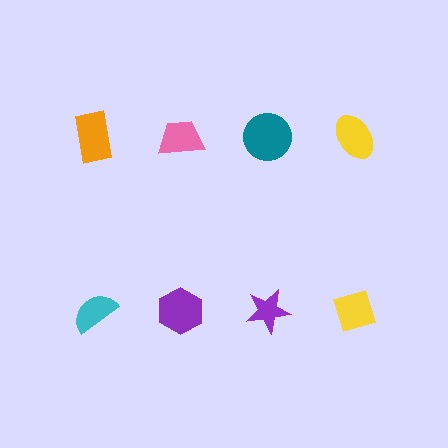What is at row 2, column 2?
A purple hexagon.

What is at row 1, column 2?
A pink trapezoid.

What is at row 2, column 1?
A cyan semicircle.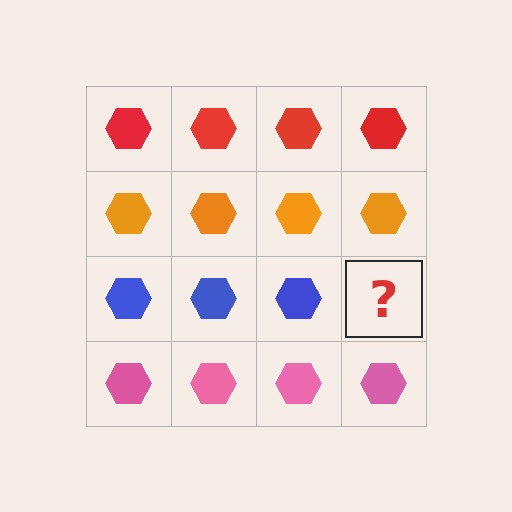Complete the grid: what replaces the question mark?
The question mark should be replaced with a blue hexagon.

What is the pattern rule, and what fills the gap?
The rule is that each row has a consistent color. The gap should be filled with a blue hexagon.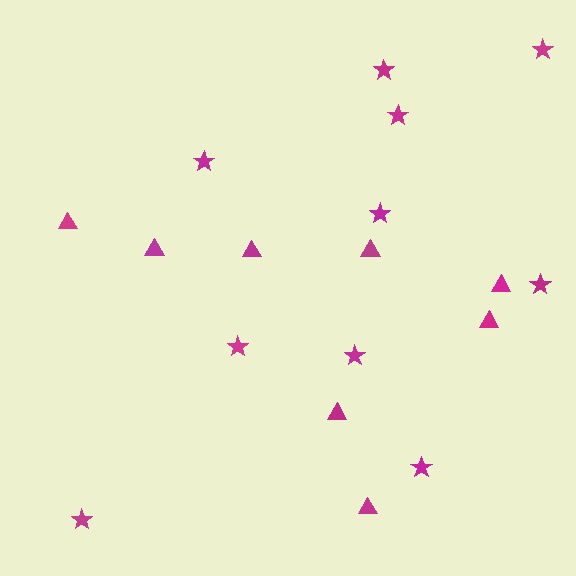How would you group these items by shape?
There are 2 groups: one group of stars (10) and one group of triangles (8).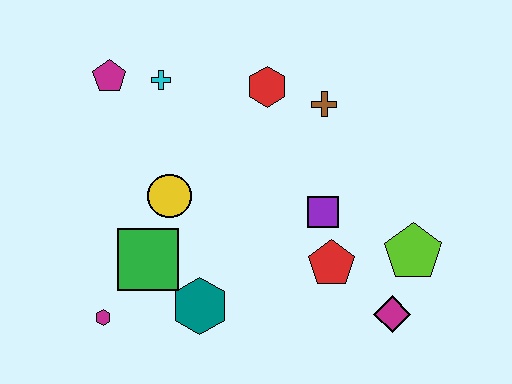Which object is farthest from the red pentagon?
The magenta pentagon is farthest from the red pentagon.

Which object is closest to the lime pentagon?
The magenta diamond is closest to the lime pentagon.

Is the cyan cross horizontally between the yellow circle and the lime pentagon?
No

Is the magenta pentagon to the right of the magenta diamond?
No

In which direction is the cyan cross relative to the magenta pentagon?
The cyan cross is to the right of the magenta pentagon.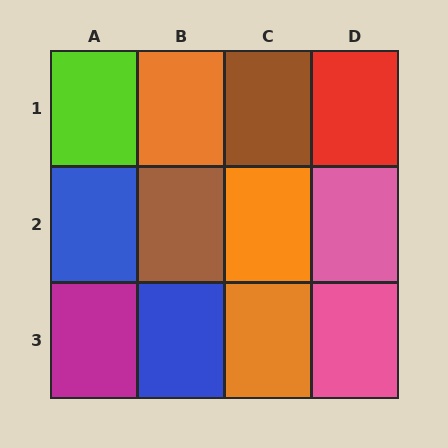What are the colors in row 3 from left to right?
Magenta, blue, orange, pink.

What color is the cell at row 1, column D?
Red.